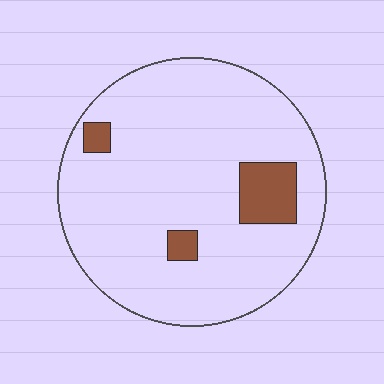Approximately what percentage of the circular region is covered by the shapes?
Approximately 10%.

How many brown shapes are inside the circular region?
3.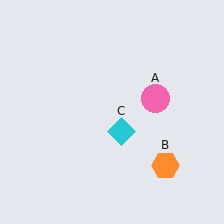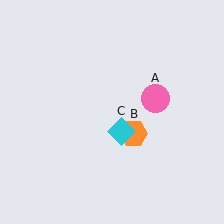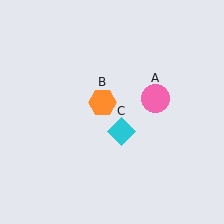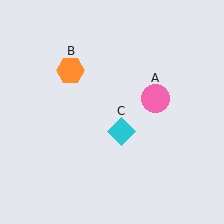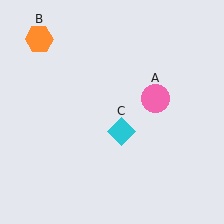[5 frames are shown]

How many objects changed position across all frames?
1 object changed position: orange hexagon (object B).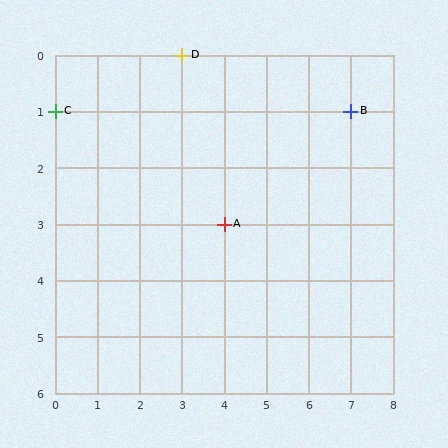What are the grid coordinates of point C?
Point C is at grid coordinates (0, 1).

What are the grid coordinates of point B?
Point B is at grid coordinates (7, 1).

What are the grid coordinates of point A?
Point A is at grid coordinates (4, 3).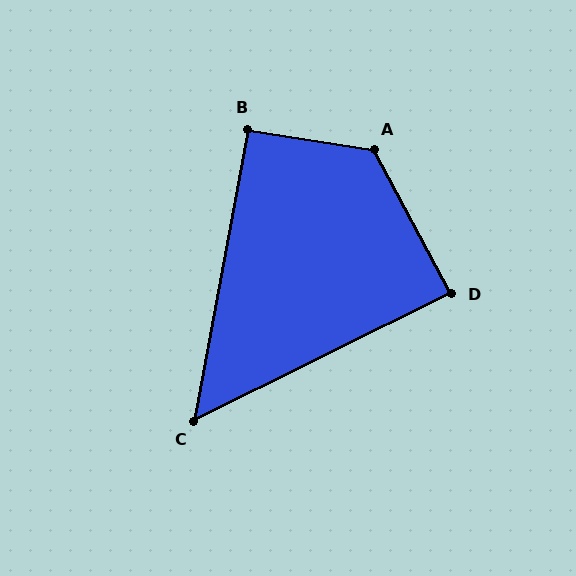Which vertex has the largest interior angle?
A, at approximately 127 degrees.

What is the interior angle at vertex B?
Approximately 92 degrees (approximately right).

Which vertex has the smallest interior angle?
C, at approximately 53 degrees.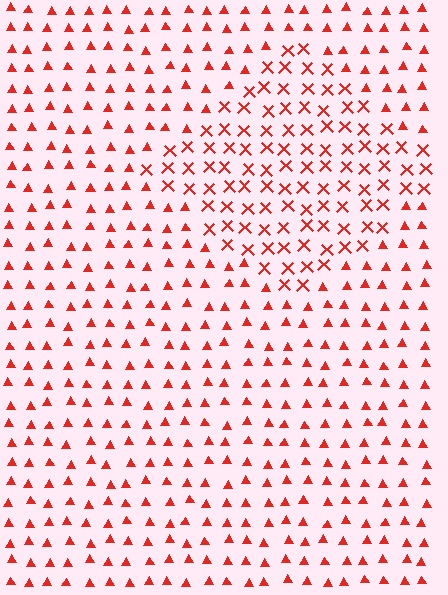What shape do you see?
I see a diamond.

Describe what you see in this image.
The image is filled with small red elements arranged in a uniform grid. A diamond-shaped region contains X marks, while the surrounding area contains triangles. The boundary is defined purely by the change in element shape.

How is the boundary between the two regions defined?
The boundary is defined by a change in element shape: X marks inside vs. triangles outside. All elements share the same color and spacing.